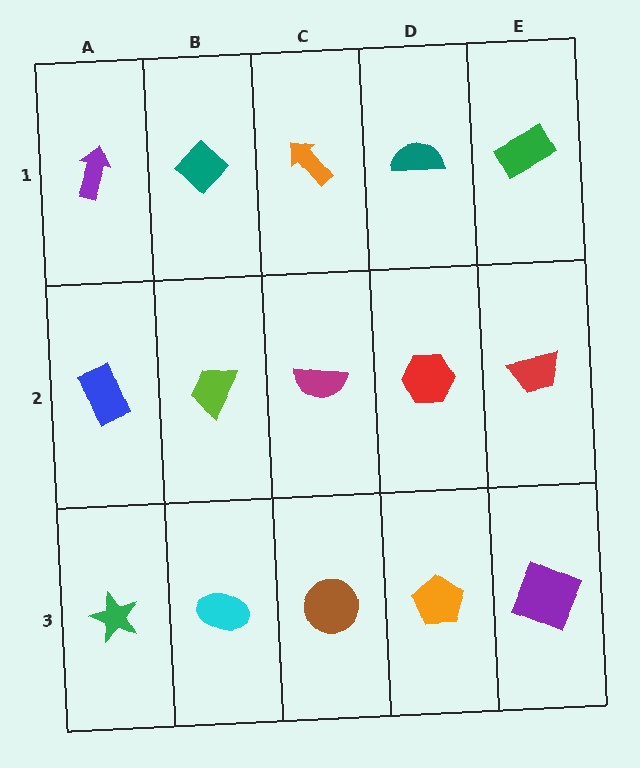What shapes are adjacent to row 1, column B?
A lime trapezoid (row 2, column B), a purple arrow (row 1, column A), an orange arrow (row 1, column C).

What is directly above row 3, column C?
A magenta semicircle.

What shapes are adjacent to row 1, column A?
A blue rectangle (row 2, column A), a teal diamond (row 1, column B).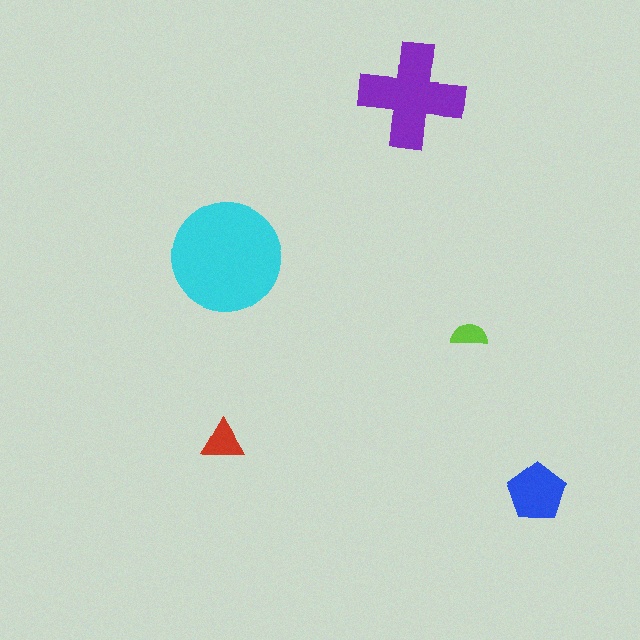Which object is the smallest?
The lime semicircle.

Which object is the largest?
The cyan circle.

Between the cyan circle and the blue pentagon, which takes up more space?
The cyan circle.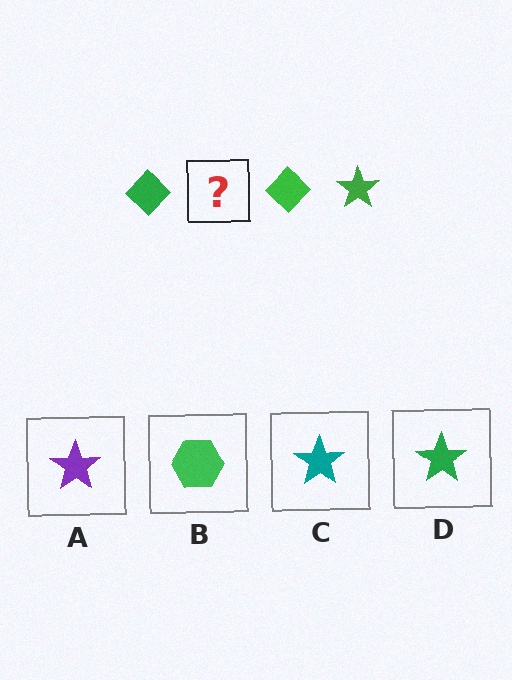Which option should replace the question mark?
Option D.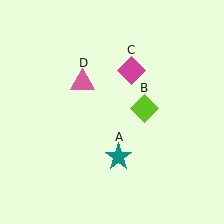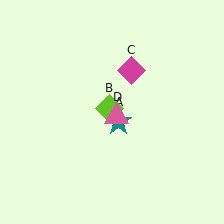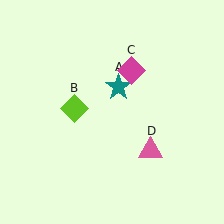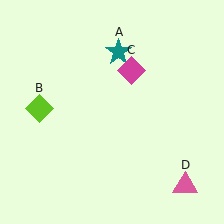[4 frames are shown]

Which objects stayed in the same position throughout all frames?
Magenta diamond (object C) remained stationary.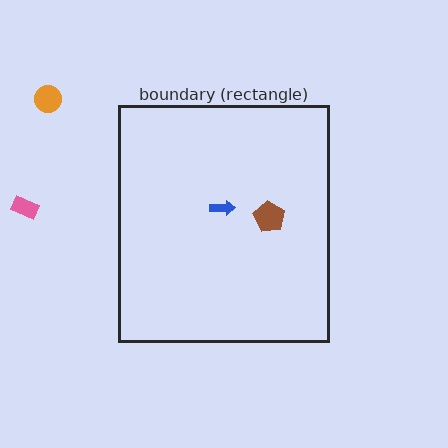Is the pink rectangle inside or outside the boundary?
Outside.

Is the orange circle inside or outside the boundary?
Outside.